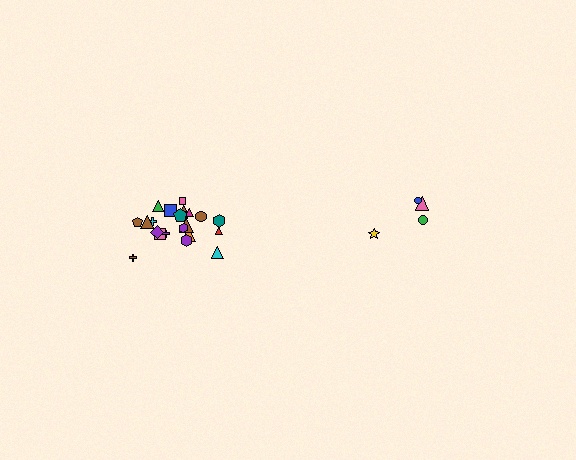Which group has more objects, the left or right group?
The left group.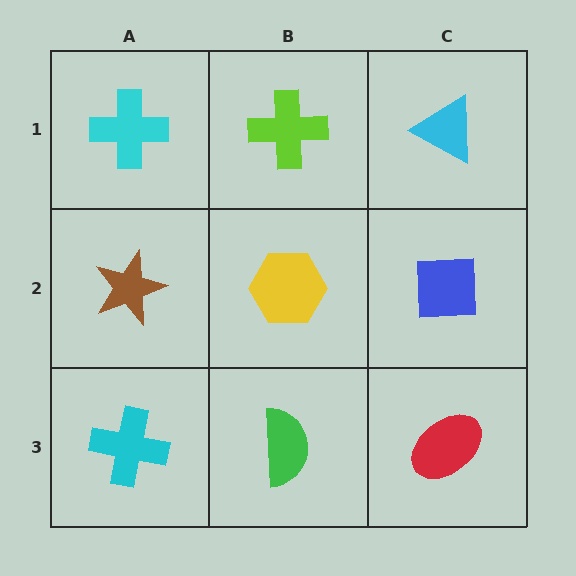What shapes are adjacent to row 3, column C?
A blue square (row 2, column C), a green semicircle (row 3, column B).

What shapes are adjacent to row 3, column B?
A yellow hexagon (row 2, column B), a cyan cross (row 3, column A), a red ellipse (row 3, column C).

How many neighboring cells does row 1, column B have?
3.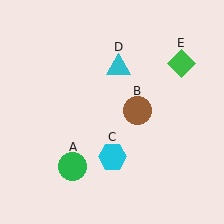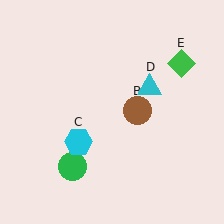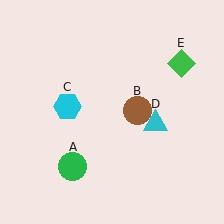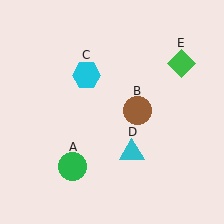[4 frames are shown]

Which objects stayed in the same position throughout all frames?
Green circle (object A) and brown circle (object B) and green diamond (object E) remained stationary.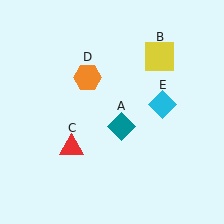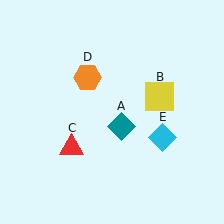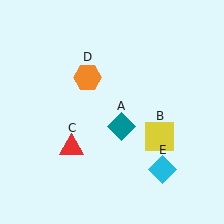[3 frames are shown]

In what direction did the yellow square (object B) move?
The yellow square (object B) moved down.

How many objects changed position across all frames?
2 objects changed position: yellow square (object B), cyan diamond (object E).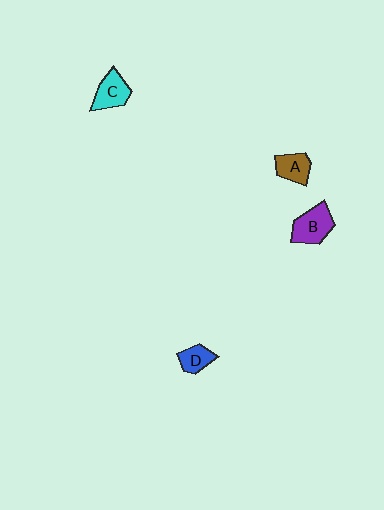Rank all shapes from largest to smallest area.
From largest to smallest: B (purple), C (cyan), A (brown), D (blue).